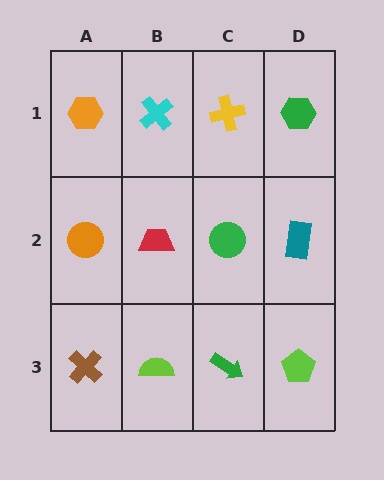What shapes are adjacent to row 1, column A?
An orange circle (row 2, column A), a cyan cross (row 1, column B).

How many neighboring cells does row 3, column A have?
2.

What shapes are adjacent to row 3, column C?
A green circle (row 2, column C), a lime semicircle (row 3, column B), a lime pentagon (row 3, column D).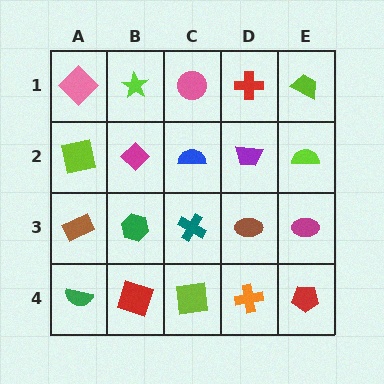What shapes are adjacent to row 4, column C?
A teal cross (row 3, column C), a red square (row 4, column B), an orange cross (row 4, column D).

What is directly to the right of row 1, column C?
A red cross.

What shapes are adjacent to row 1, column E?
A lime semicircle (row 2, column E), a red cross (row 1, column D).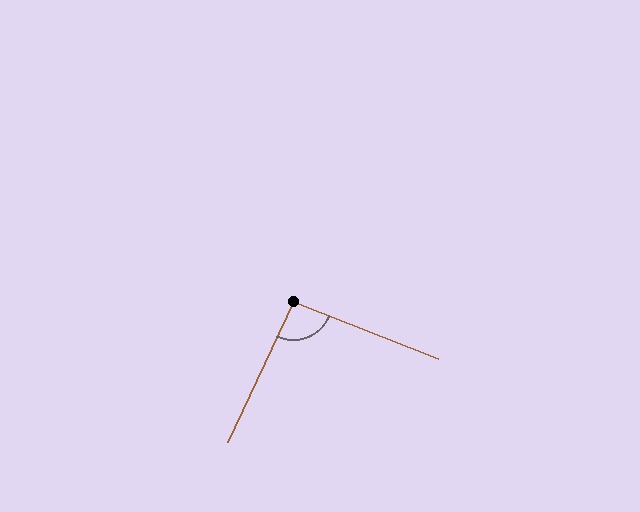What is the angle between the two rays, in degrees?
Approximately 94 degrees.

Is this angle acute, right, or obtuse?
It is approximately a right angle.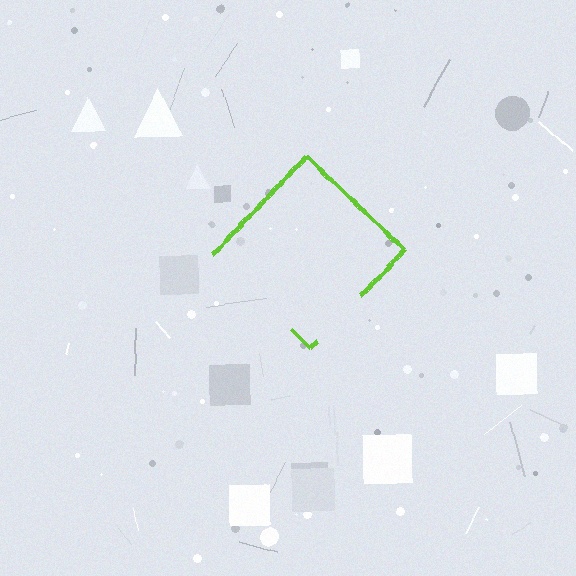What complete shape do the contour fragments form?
The contour fragments form a diamond.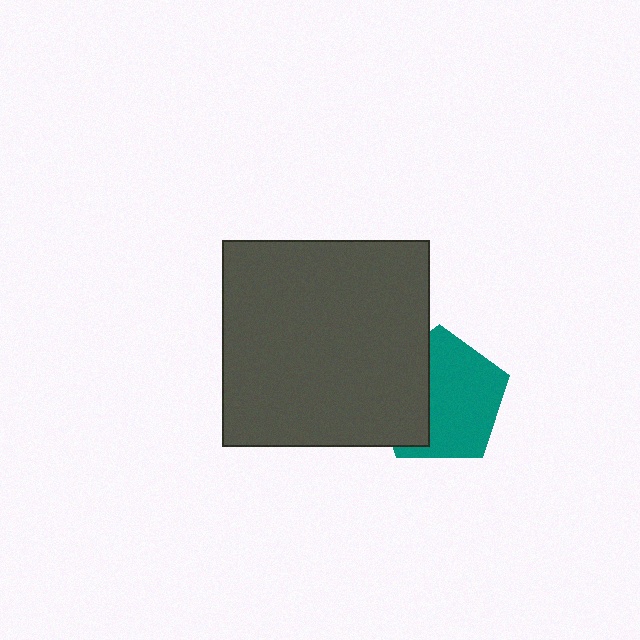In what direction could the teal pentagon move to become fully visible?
The teal pentagon could move right. That would shift it out from behind the dark gray square entirely.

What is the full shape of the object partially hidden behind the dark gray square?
The partially hidden object is a teal pentagon.